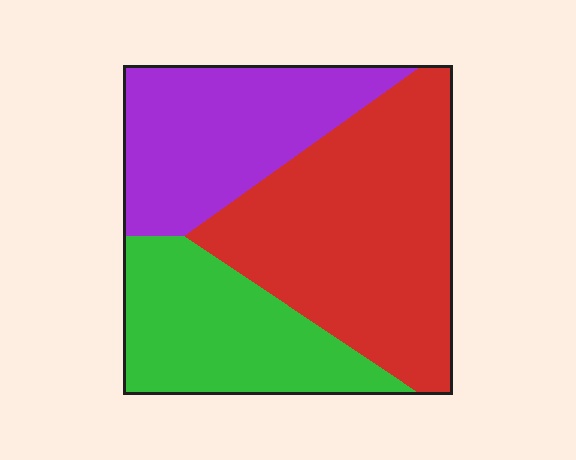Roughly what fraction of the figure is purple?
Purple covers 28% of the figure.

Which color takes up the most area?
Red, at roughly 45%.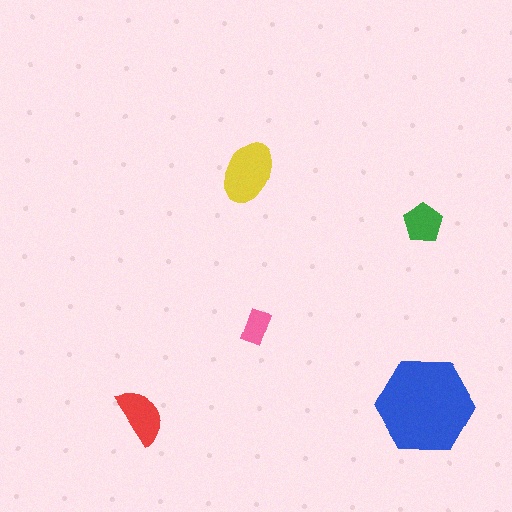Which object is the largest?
The blue hexagon.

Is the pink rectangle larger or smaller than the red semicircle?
Smaller.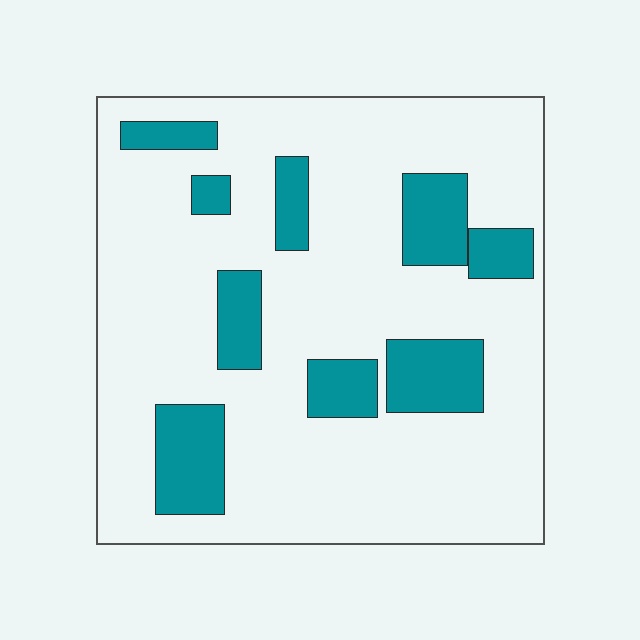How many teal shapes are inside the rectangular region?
9.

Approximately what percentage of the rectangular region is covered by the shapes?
Approximately 20%.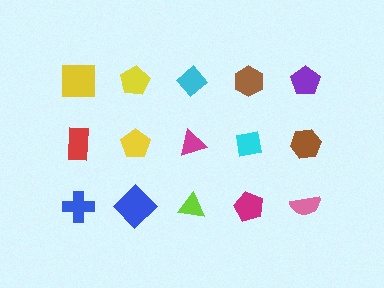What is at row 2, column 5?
A brown hexagon.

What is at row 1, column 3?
A cyan diamond.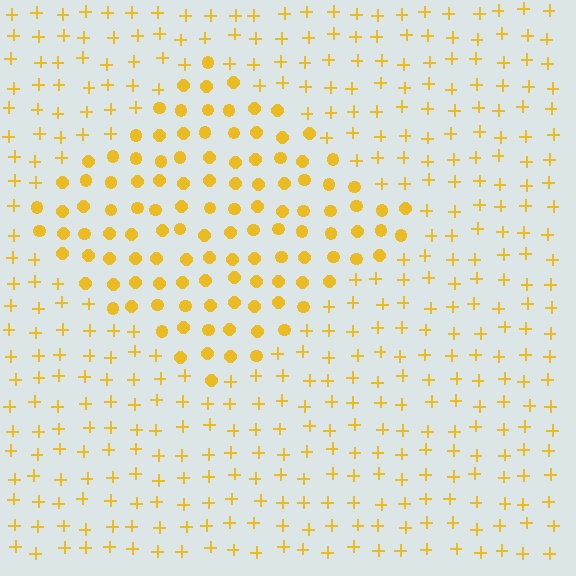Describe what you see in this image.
The image is filled with small yellow elements arranged in a uniform grid. A diamond-shaped region contains circles, while the surrounding area contains plus signs. The boundary is defined purely by the change in element shape.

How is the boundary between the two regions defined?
The boundary is defined by a change in element shape: circles inside vs. plus signs outside. All elements share the same color and spacing.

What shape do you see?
I see a diamond.